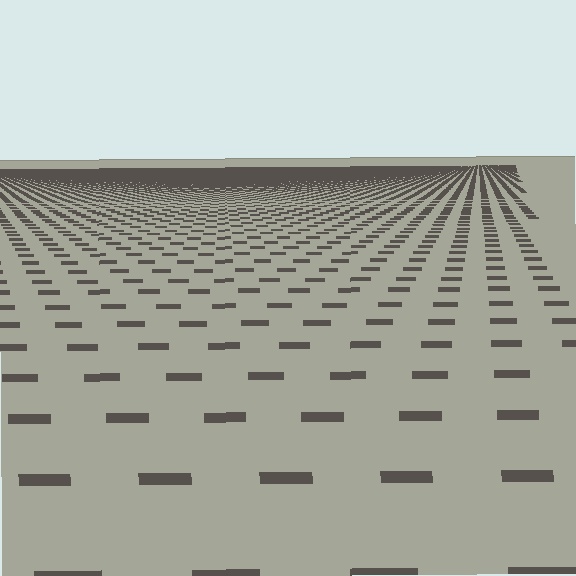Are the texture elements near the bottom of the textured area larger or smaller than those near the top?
Larger. Near the bottom, elements are closer to the viewer and appear at a bigger on-screen size.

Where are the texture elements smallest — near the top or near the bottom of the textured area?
Near the top.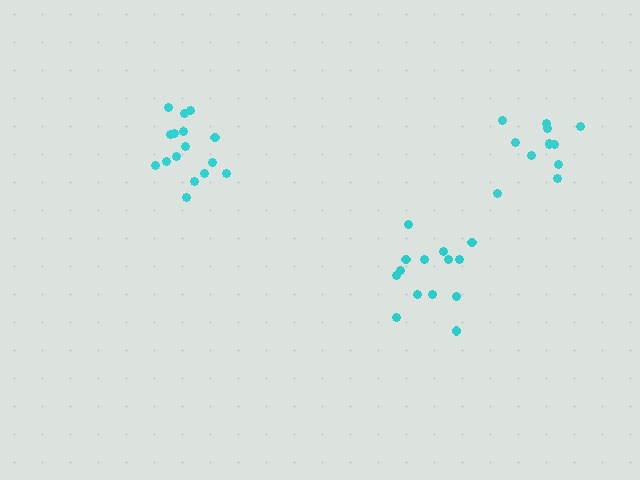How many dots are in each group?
Group 1: 16 dots, Group 2: 15 dots, Group 3: 12 dots (43 total).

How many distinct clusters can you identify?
There are 3 distinct clusters.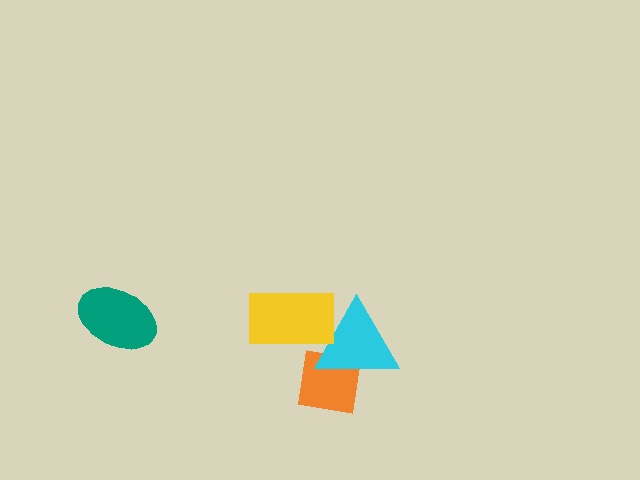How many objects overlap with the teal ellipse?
0 objects overlap with the teal ellipse.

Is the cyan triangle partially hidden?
Yes, it is partially covered by another shape.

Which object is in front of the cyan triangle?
The yellow rectangle is in front of the cyan triangle.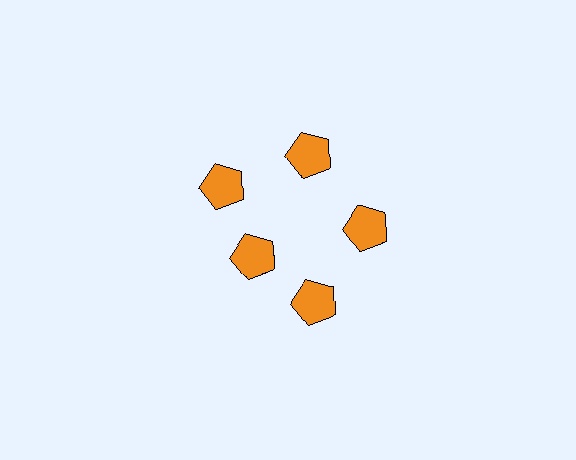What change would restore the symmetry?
The symmetry would be restored by moving it outward, back onto the ring so that all 5 pentagons sit at equal angles and equal distance from the center.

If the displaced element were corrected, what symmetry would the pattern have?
It would have 5-fold rotational symmetry — the pattern would map onto itself every 72 degrees.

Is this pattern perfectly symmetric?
No. The 5 orange pentagons are arranged in a ring, but one element near the 8 o'clock position is pulled inward toward the center, breaking the 5-fold rotational symmetry.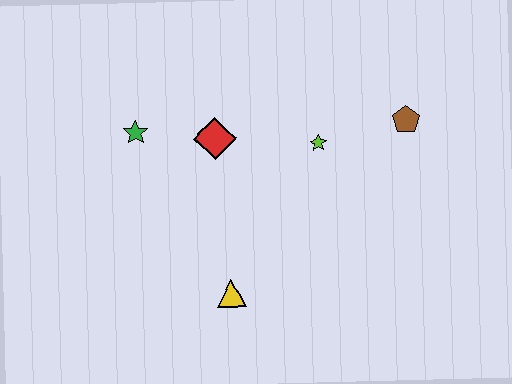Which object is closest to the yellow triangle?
The red diamond is closest to the yellow triangle.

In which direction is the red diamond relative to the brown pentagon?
The red diamond is to the left of the brown pentagon.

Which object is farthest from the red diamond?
The brown pentagon is farthest from the red diamond.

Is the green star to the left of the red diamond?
Yes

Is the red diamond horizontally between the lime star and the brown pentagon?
No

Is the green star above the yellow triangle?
Yes